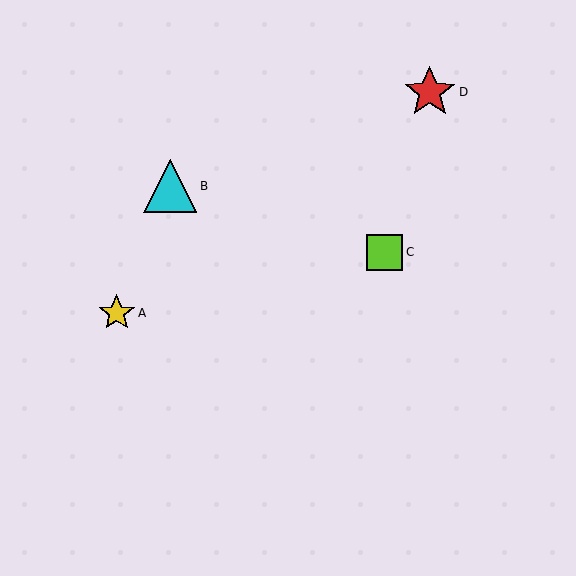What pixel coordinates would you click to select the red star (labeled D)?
Click at (430, 92) to select the red star D.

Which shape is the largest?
The cyan triangle (labeled B) is the largest.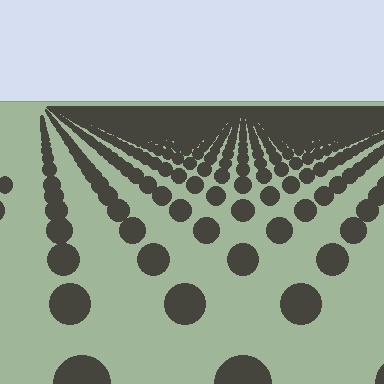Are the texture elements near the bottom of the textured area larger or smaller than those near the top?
Larger. Near the bottom, elements are closer to the viewer and appear at a bigger on-screen size.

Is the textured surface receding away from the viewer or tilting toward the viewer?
The surface is receding away from the viewer. Texture elements get smaller and denser toward the top.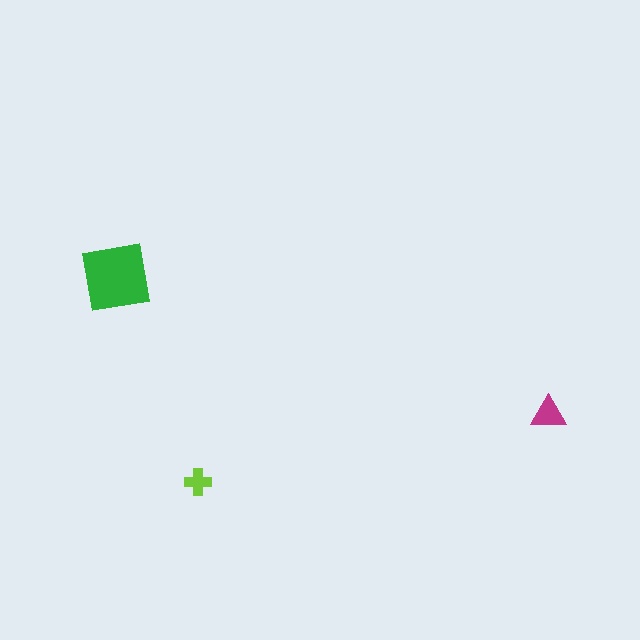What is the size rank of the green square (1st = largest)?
1st.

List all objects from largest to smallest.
The green square, the magenta triangle, the lime cross.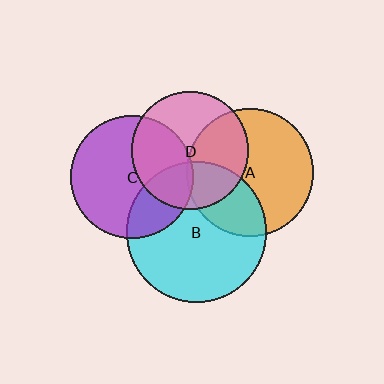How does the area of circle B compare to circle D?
Approximately 1.4 times.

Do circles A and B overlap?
Yes.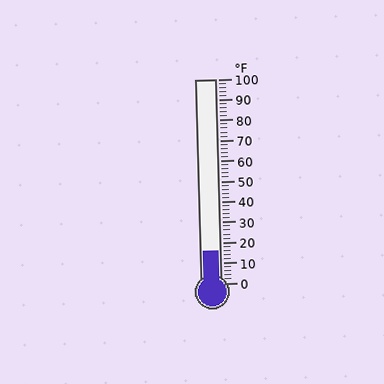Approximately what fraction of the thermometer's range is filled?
The thermometer is filled to approximately 15% of its range.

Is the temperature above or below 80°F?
The temperature is below 80°F.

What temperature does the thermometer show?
The thermometer shows approximately 16°F.